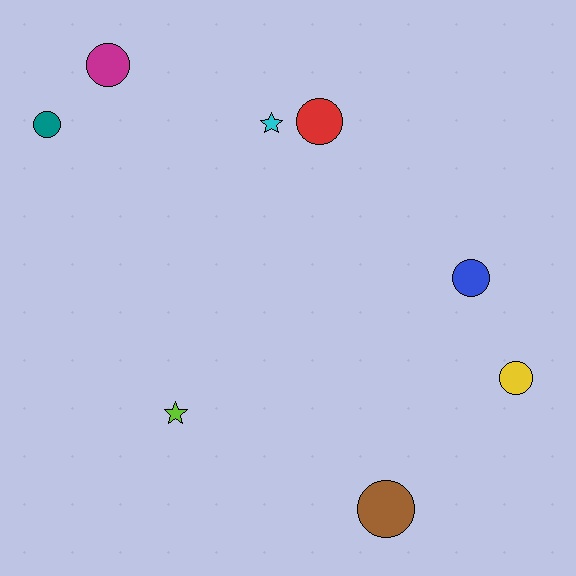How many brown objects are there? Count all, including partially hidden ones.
There is 1 brown object.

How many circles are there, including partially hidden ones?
There are 6 circles.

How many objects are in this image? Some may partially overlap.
There are 8 objects.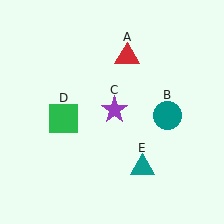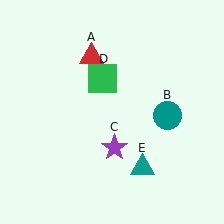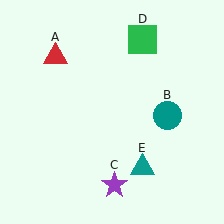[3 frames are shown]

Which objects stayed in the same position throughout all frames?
Teal circle (object B) and teal triangle (object E) remained stationary.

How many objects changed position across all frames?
3 objects changed position: red triangle (object A), purple star (object C), green square (object D).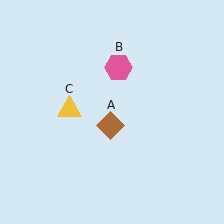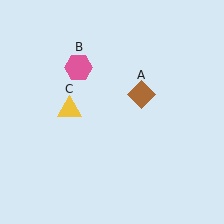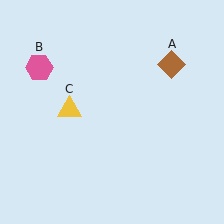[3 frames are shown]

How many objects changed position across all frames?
2 objects changed position: brown diamond (object A), pink hexagon (object B).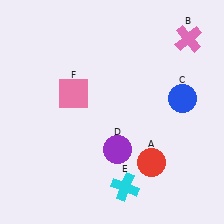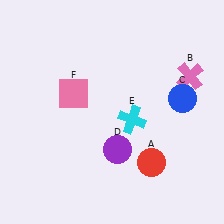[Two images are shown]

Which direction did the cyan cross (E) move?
The cyan cross (E) moved up.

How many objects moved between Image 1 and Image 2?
2 objects moved between the two images.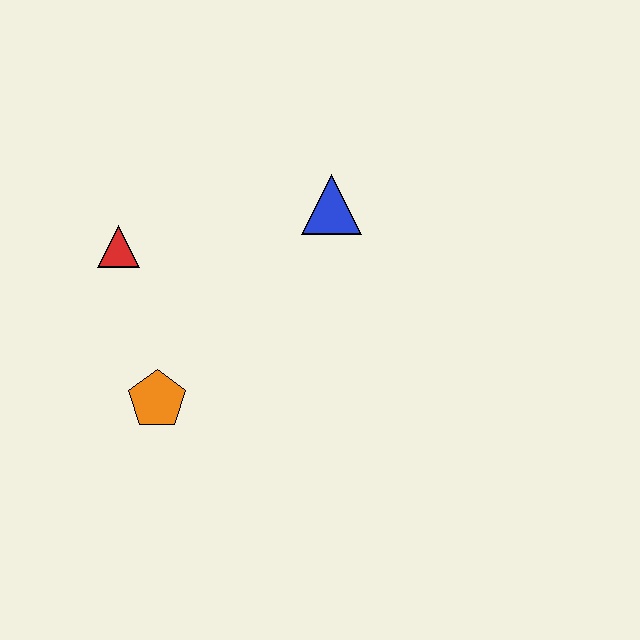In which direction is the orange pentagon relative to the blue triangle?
The orange pentagon is below the blue triangle.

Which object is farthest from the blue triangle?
The orange pentagon is farthest from the blue triangle.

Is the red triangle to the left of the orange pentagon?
Yes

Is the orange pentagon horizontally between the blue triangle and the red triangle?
Yes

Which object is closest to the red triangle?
The orange pentagon is closest to the red triangle.